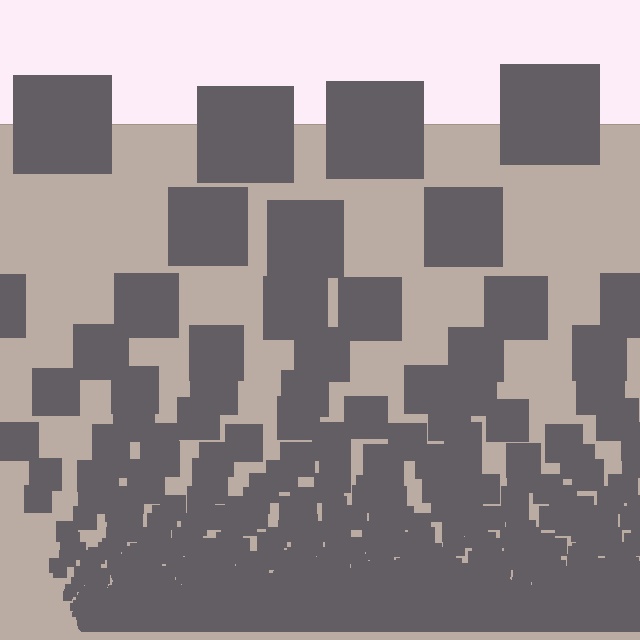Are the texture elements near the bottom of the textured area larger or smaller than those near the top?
Smaller. The gradient is inverted — elements near the bottom are smaller and denser.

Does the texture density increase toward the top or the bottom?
Density increases toward the bottom.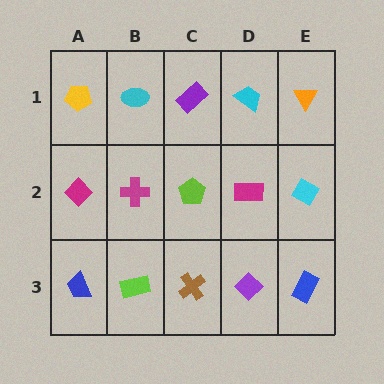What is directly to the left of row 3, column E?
A purple diamond.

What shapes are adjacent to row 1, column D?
A magenta rectangle (row 2, column D), a purple rectangle (row 1, column C), an orange triangle (row 1, column E).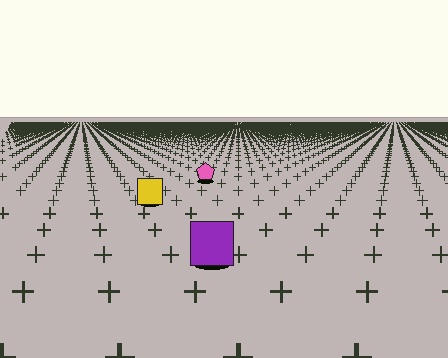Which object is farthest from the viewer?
The pink pentagon is farthest from the viewer. It appears smaller and the ground texture around it is denser.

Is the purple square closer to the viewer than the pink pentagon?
Yes. The purple square is closer — you can tell from the texture gradient: the ground texture is coarser near it.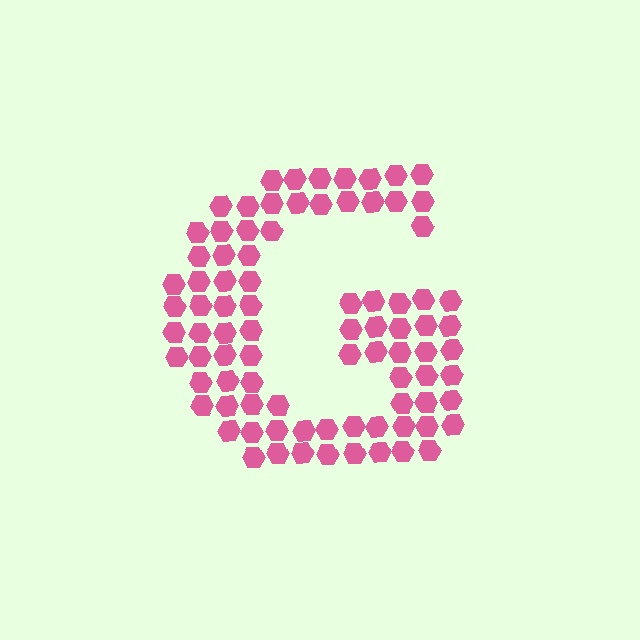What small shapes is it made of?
It is made of small hexagons.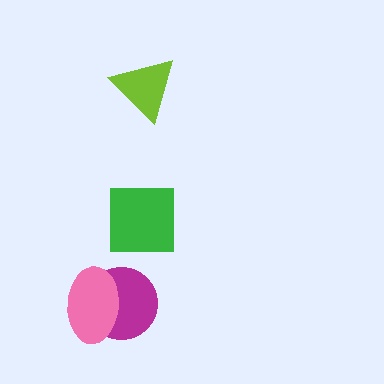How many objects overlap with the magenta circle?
1 object overlaps with the magenta circle.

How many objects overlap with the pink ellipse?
1 object overlaps with the pink ellipse.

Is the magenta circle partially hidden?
Yes, it is partially covered by another shape.